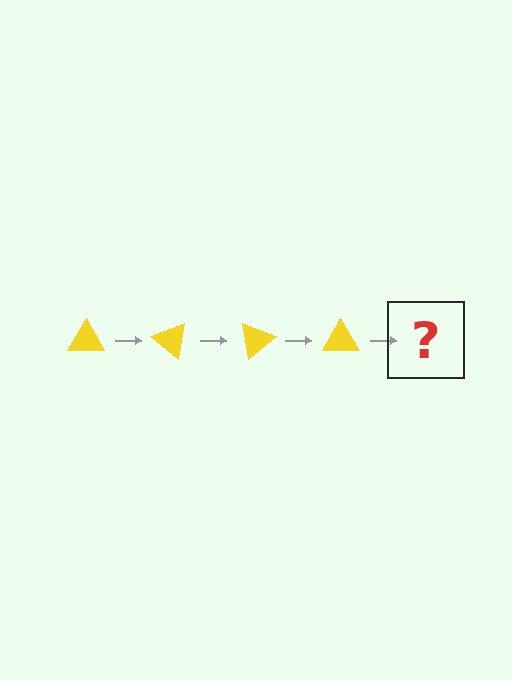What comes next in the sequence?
The next element should be a yellow triangle rotated 160 degrees.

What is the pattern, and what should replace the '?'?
The pattern is that the triangle rotates 40 degrees each step. The '?' should be a yellow triangle rotated 160 degrees.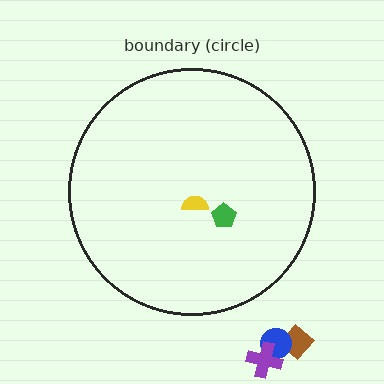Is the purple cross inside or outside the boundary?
Outside.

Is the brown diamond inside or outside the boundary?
Outside.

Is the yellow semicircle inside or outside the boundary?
Inside.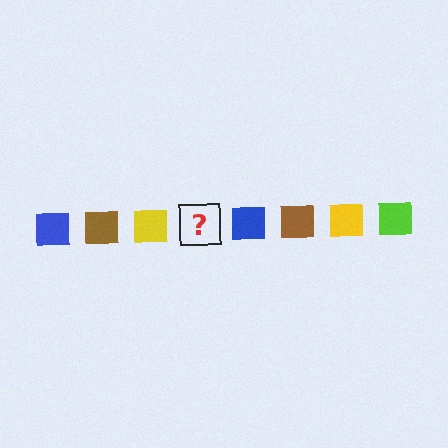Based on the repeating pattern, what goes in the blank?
The blank should be a lime square.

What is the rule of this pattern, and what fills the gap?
The rule is that the pattern cycles through blue, brown, yellow, lime squares. The gap should be filled with a lime square.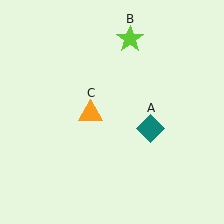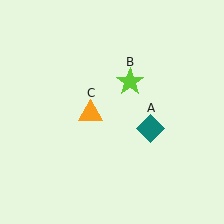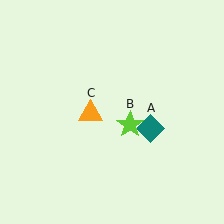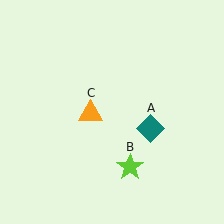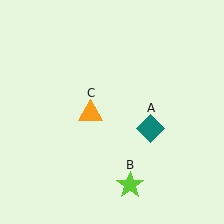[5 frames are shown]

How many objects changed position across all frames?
1 object changed position: lime star (object B).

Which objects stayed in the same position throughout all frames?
Teal diamond (object A) and orange triangle (object C) remained stationary.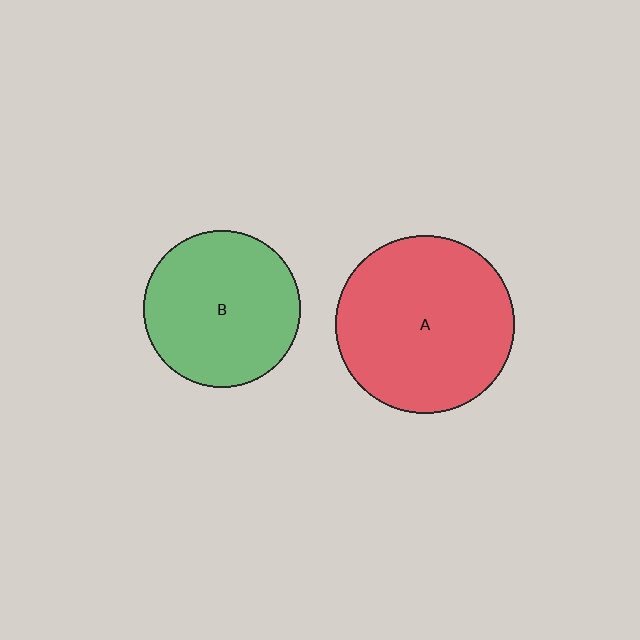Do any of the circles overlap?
No, none of the circles overlap.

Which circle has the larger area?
Circle A (red).